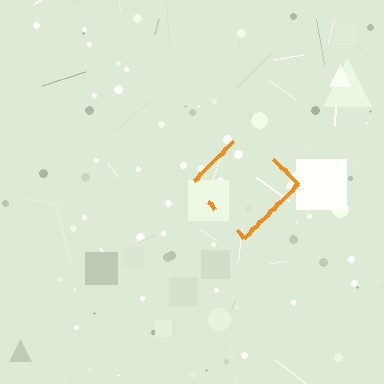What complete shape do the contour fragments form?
The contour fragments form a diamond.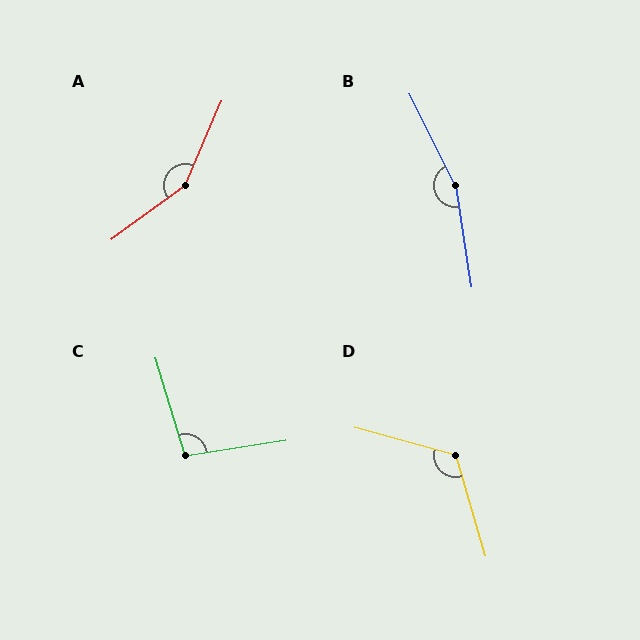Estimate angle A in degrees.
Approximately 150 degrees.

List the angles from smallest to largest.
C (98°), D (121°), A (150°), B (162°).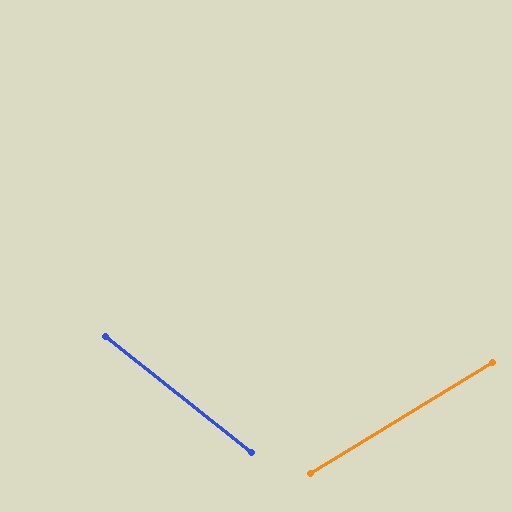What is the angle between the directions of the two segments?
Approximately 70 degrees.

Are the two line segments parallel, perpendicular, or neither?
Neither parallel nor perpendicular — they differ by about 70°.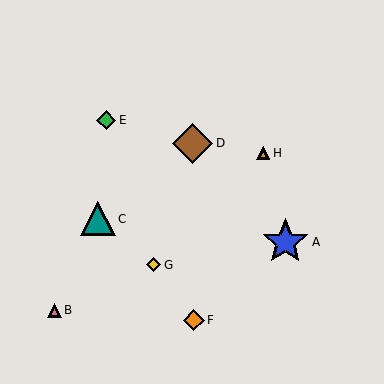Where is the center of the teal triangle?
The center of the teal triangle is at (98, 219).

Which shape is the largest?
The blue star (labeled A) is the largest.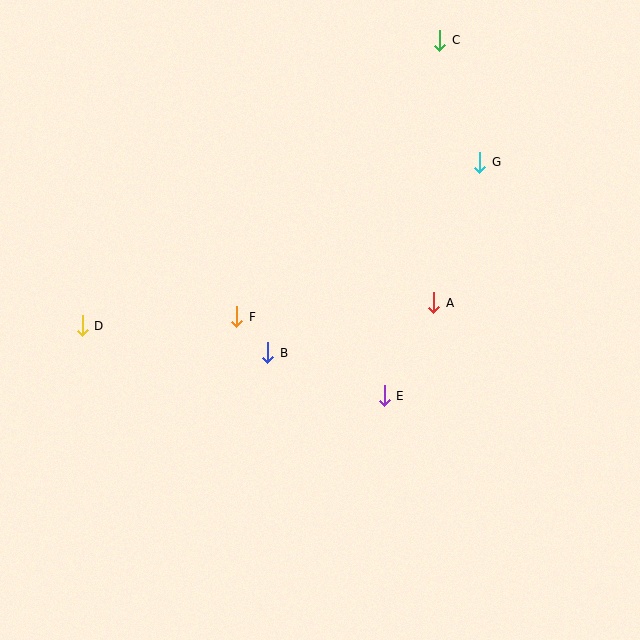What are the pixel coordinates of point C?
Point C is at (440, 40).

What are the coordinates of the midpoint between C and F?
The midpoint between C and F is at (338, 178).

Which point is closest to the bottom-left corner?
Point D is closest to the bottom-left corner.